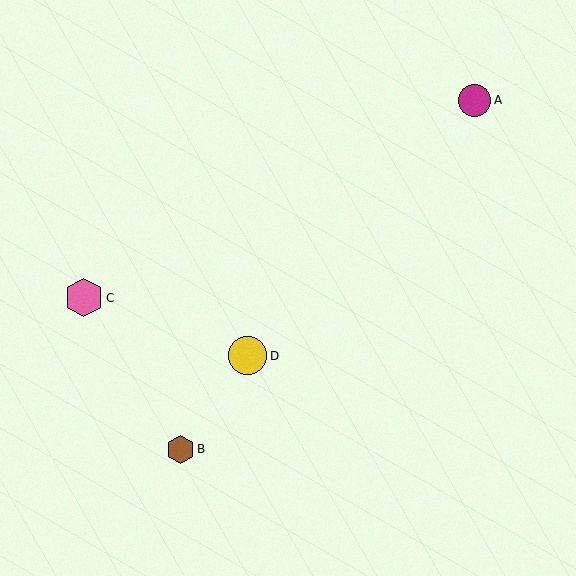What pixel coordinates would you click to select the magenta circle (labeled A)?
Click at (475, 100) to select the magenta circle A.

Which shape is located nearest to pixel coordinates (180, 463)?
The brown hexagon (labeled B) at (180, 449) is nearest to that location.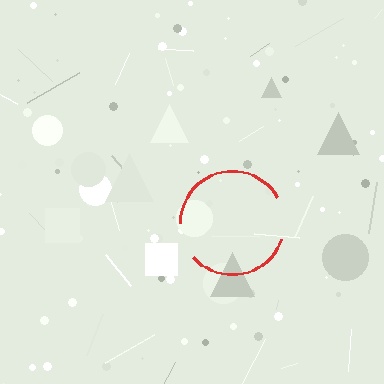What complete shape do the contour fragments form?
The contour fragments form a circle.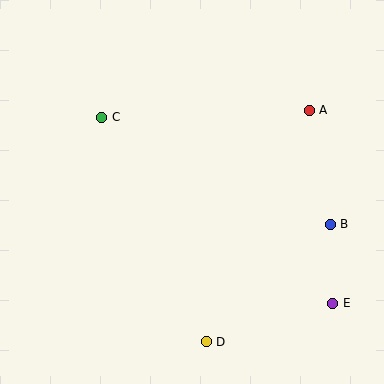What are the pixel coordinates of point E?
Point E is at (333, 303).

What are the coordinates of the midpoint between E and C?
The midpoint between E and C is at (217, 210).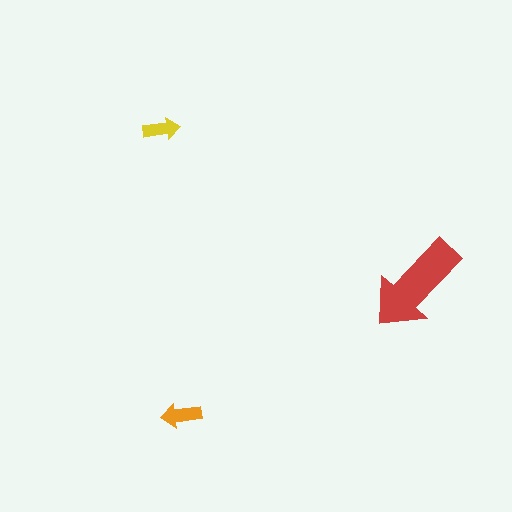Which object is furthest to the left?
The yellow arrow is leftmost.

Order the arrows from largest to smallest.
the red one, the orange one, the yellow one.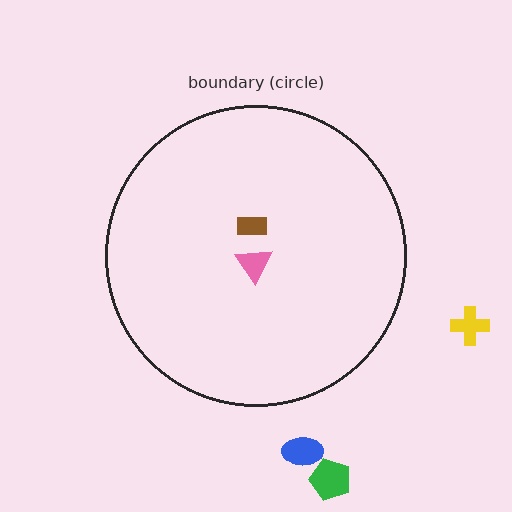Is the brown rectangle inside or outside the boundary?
Inside.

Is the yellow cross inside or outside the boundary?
Outside.